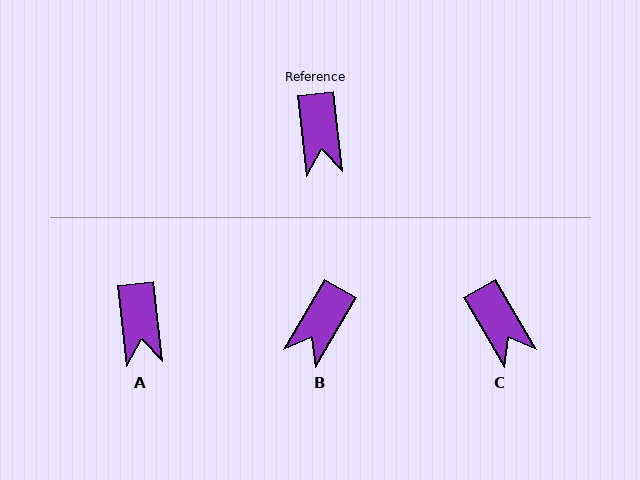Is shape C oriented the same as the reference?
No, it is off by about 24 degrees.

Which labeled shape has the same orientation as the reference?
A.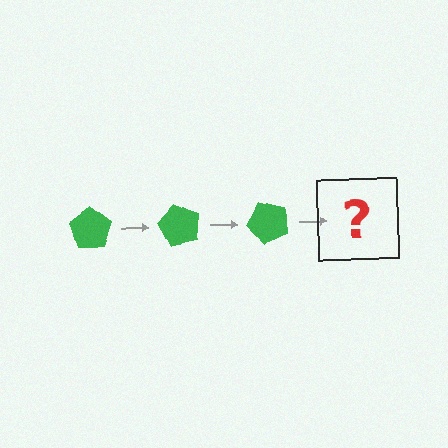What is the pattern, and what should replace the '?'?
The pattern is that the pentagon rotates 60 degrees each step. The '?' should be a green pentagon rotated 180 degrees.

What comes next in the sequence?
The next element should be a green pentagon rotated 180 degrees.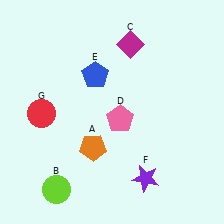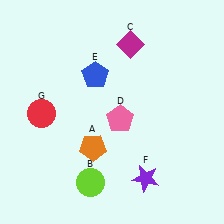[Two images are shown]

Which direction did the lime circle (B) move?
The lime circle (B) moved right.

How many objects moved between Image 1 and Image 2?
1 object moved between the two images.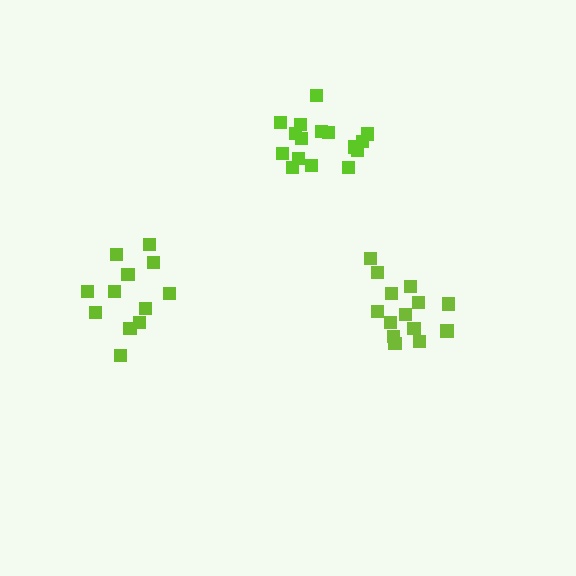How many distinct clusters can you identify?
There are 3 distinct clusters.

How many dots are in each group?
Group 1: 12 dots, Group 2: 14 dots, Group 3: 16 dots (42 total).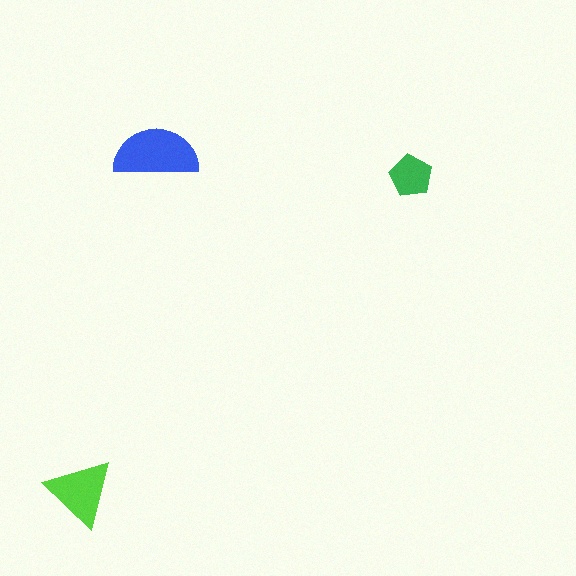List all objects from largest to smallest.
The blue semicircle, the lime triangle, the green pentagon.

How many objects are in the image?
There are 3 objects in the image.